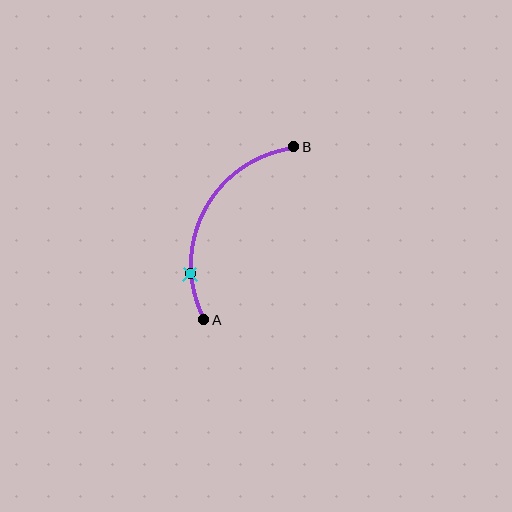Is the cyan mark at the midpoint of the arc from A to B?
No. The cyan mark lies on the arc but is closer to endpoint A. The arc midpoint would be at the point on the curve equidistant along the arc from both A and B.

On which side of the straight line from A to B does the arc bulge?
The arc bulges to the left of the straight line connecting A and B.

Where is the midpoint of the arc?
The arc midpoint is the point on the curve farthest from the straight line joining A and B. It sits to the left of that line.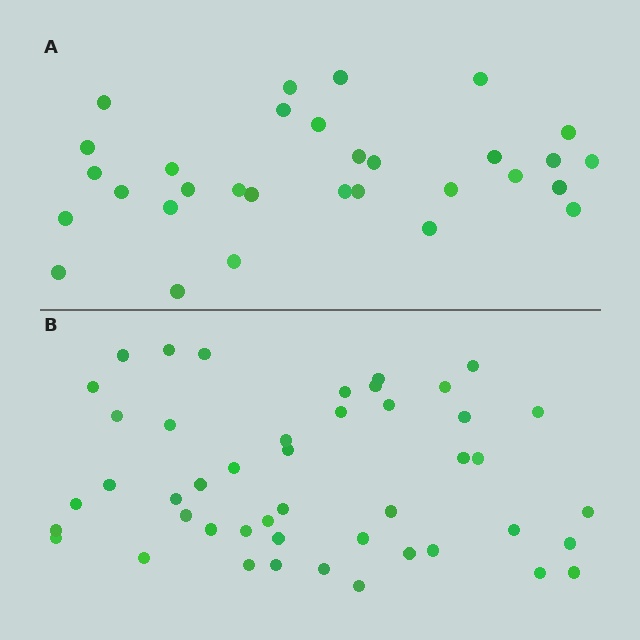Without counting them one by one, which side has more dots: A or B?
Region B (the bottom region) has more dots.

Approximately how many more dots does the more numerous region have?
Region B has approximately 15 more dots than region A.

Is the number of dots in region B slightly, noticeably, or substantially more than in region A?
Region B has substantially more. The ratio is roughly 1.5 to 1.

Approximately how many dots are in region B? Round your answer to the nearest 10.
About 50 dots. (The exact count is 46, which rounds to 50.)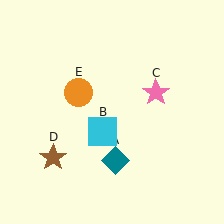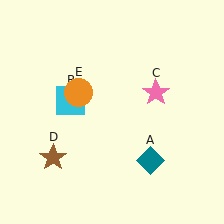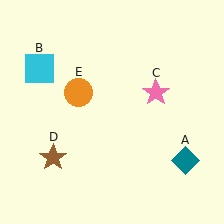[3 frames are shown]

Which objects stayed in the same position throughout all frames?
Pink star (object C) and brown star (object D) and orange circle (object E) remained stationary.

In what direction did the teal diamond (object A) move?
The teal diamond (object A) moved right.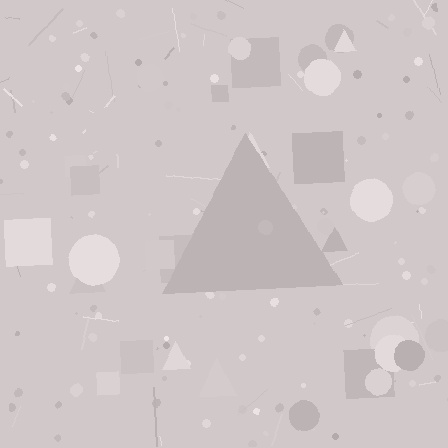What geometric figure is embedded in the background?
A triangle is embedded in the background.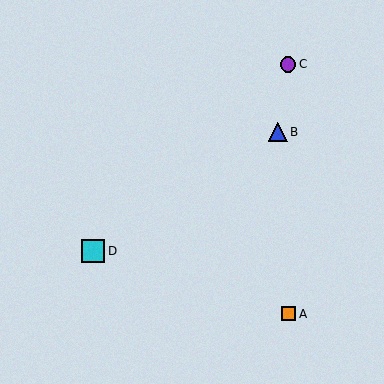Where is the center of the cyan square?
The center of the cyan square is at (93, 251).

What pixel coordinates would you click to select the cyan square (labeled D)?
Click at (93, 251) to select the cyan square D.